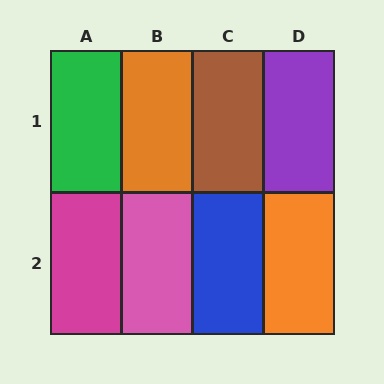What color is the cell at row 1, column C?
Brown.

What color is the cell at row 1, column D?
Purple.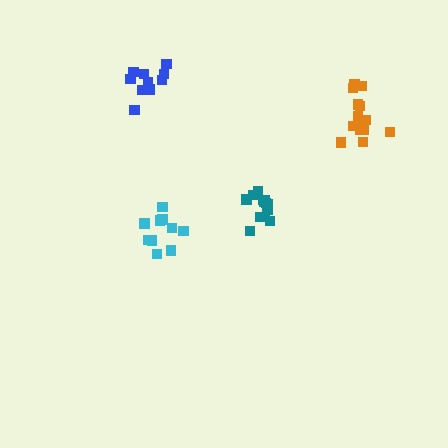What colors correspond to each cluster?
The clusters are colored: teal, orange, cyan, blue.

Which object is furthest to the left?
The blue cluster is leftmost.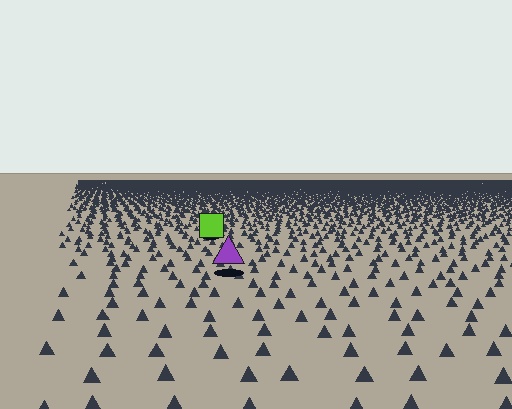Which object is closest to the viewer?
The purple triangle is closest. The texture marks near it are larger and more spread out.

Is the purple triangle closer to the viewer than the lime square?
Yes. The purple triangle is closer — you can tell from the texture gradient: the ground texture is coarser near it.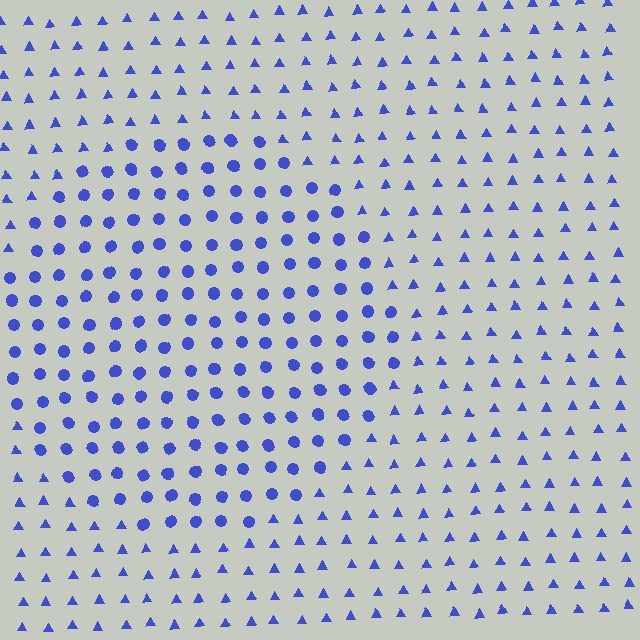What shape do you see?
I see a circle.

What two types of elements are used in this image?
The image uses circles inside the circle region and triangles outside it.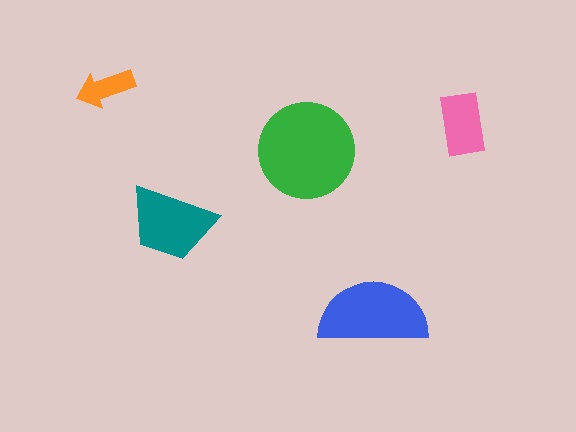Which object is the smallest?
The orange arrow.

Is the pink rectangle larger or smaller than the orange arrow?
Larger.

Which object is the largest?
The green circle.